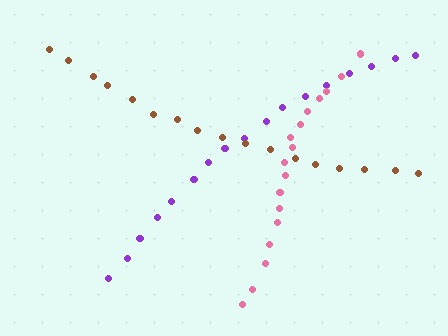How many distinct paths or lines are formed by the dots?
There are 3 distinct paths.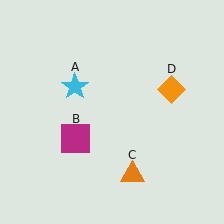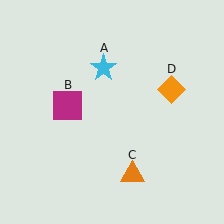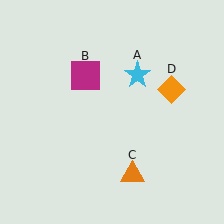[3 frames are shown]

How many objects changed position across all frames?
2 objects changed position: cyan star (object A), magenta square (object B).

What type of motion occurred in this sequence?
The cyan star (object A), magenta square (object B) rotated clockwise around the center of the scene.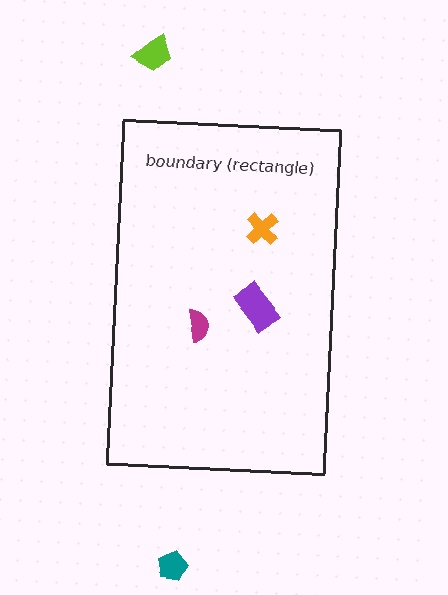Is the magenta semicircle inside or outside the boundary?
Inside.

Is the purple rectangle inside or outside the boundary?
Inside.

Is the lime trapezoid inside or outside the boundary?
Outside.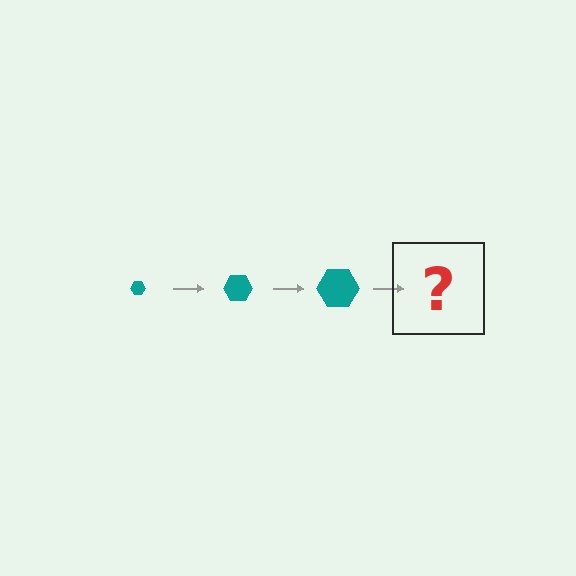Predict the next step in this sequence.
The next step is a teal hexagon, larger than the previous one.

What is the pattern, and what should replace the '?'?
The pattern is that the hexagon gets progressively larger each step. The '?' should be a teal hexagon, larger than the previous one.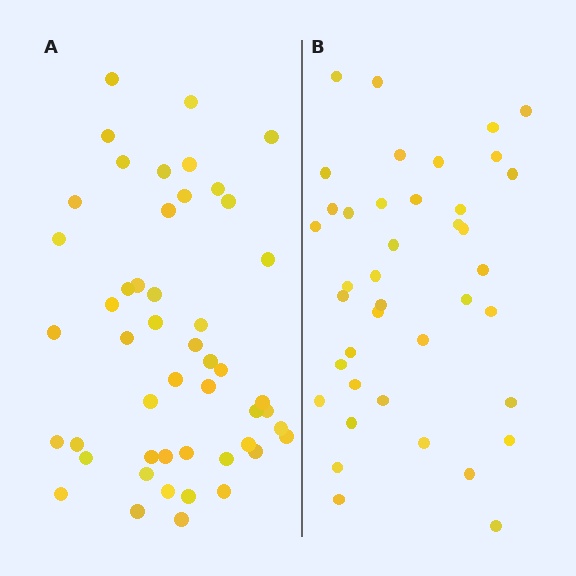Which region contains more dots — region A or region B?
Region A (the left region) has more dots.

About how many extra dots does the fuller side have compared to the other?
Region A has roughly 8 or so more dots than region B.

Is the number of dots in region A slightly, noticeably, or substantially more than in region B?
Region A has only slightly more — the two regions are fairly close. The ratio is roughly 1.2 to 1.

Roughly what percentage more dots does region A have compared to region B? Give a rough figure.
About 20% more.